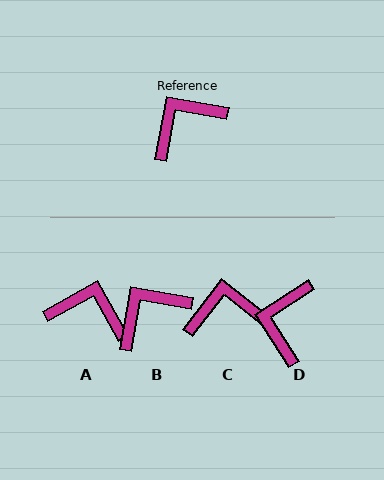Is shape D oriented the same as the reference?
No, it is off by about 43 degrees.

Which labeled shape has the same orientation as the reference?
B.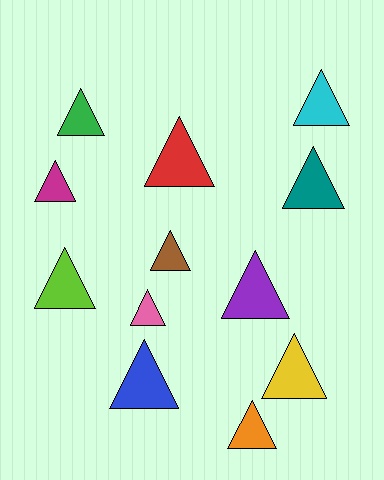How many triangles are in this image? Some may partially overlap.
There are 12 triangles.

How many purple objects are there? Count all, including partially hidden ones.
There is 1 purple object.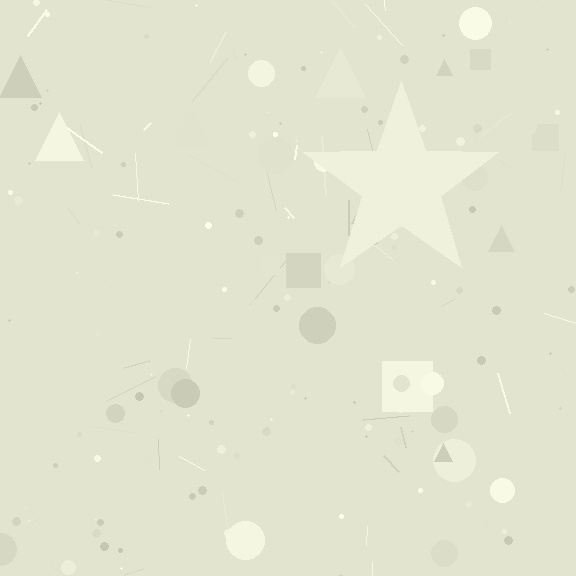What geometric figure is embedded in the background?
A star is embedded in the background.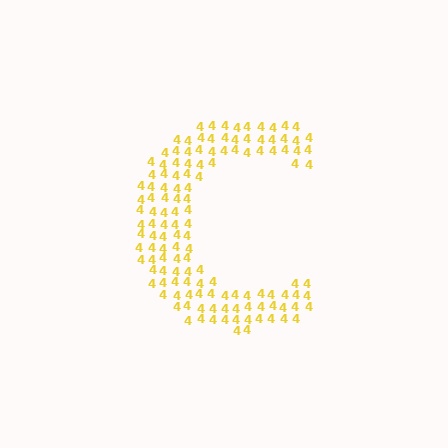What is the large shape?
The large shape is the letter C.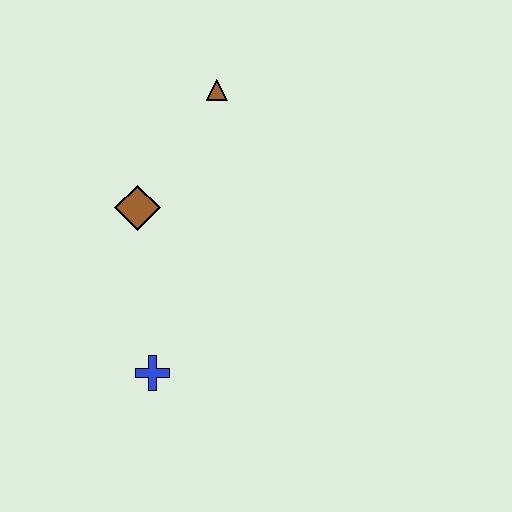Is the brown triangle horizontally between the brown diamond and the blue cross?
No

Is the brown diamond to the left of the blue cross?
Yes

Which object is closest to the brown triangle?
The brown diamond is closest to the brown triangle.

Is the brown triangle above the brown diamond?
Yes